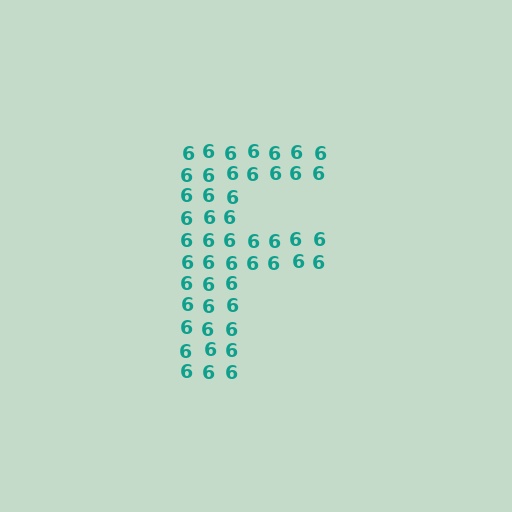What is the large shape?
The large shape is the letter F.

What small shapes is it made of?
It is made of small digit 6's.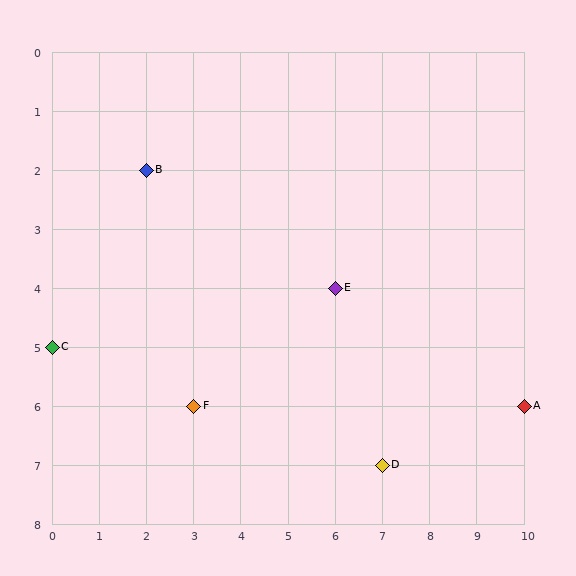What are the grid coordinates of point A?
Point A is at grid coordinates (10, 6).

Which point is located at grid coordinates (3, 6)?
Point F is at (3, 6).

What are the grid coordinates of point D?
Point D is at grid coordinates (7, 7).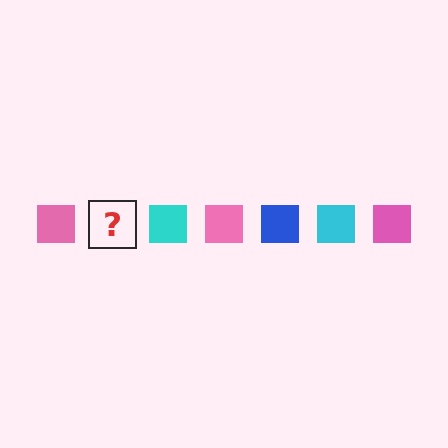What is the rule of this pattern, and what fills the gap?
The rule is that the pattern cycles through pink, blue, cyan squares. The gap should be filled with a blue square.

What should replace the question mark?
The question mark should be replaced with a blue square.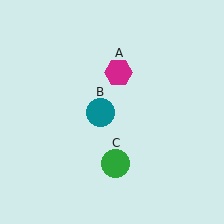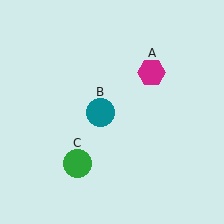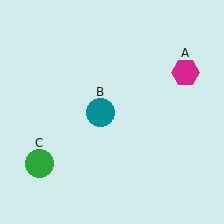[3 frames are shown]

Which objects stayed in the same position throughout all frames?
Teal circle (object B) remained stationary.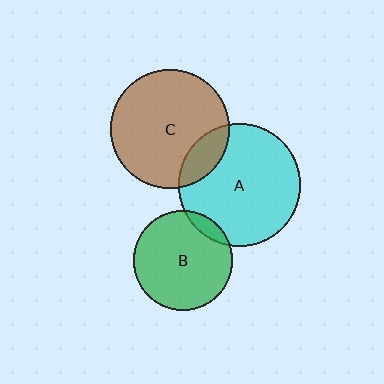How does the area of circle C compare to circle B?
Approximately 1.4 times.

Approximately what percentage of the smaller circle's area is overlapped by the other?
Approximately 15%.